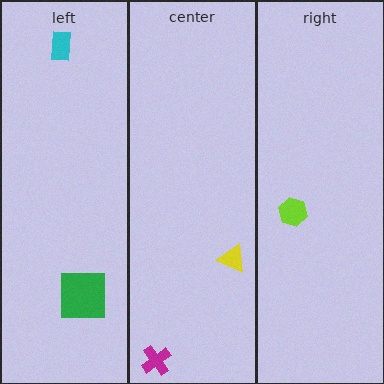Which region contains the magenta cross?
The center region.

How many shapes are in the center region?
2.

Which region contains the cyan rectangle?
The left region.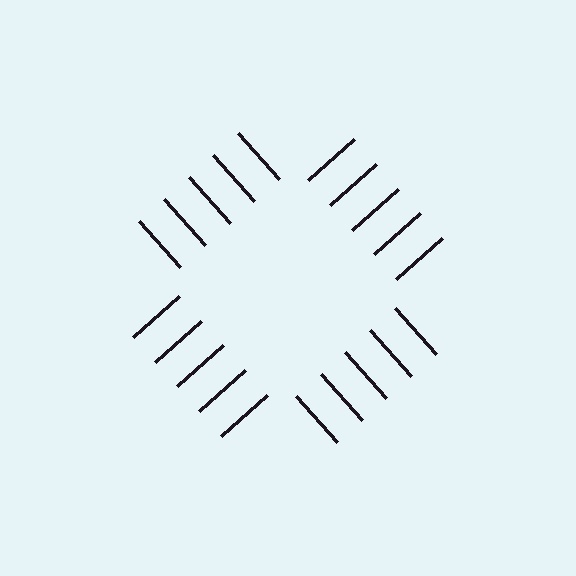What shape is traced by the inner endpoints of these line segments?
An illusory square — the line segments terminate on its edges but no continuous stroke is drawn.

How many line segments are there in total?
20 — 5 along each of the 4 edges.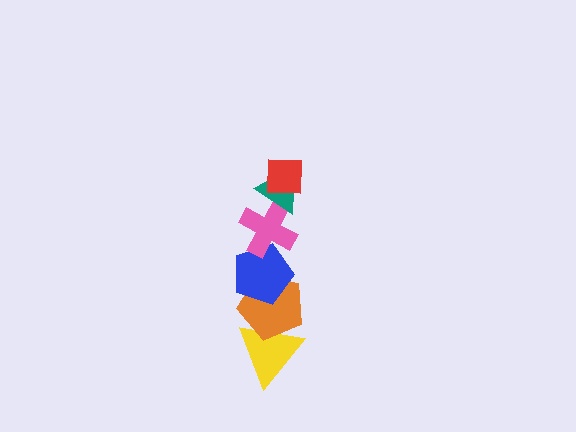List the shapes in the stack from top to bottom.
From top to bottom: the red square, the teal triangle, the pink cross, the blue pentagon, the orange pentagon, the yellow triangle.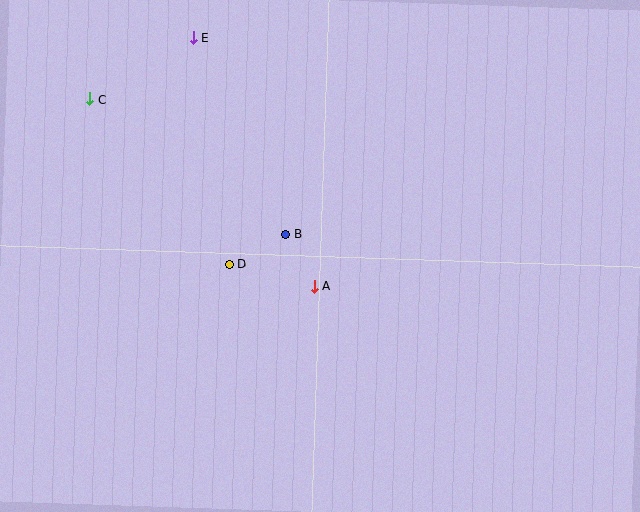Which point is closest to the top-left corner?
Point C is closest to the top-left corner.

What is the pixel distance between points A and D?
The distance between A and D is 88 pixels.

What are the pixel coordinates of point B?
Point B is at (286, 234).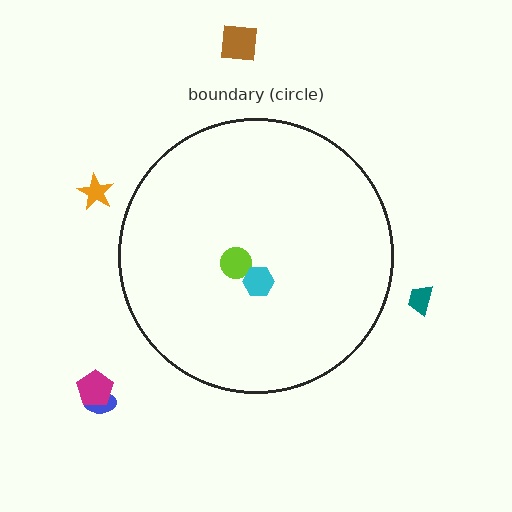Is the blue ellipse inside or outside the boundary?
Outside.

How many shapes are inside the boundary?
2 inside, 5 outside.